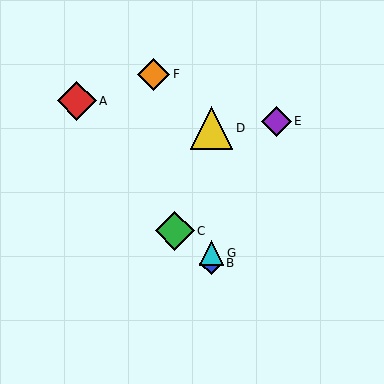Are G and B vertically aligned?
Yes, both are at x≈211.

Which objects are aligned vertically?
Objects B, D, G are aligned vertically.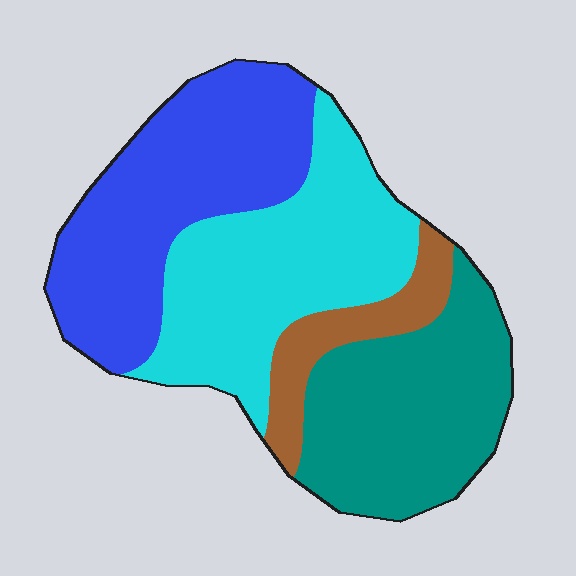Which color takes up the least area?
Brown, at roughly 10%.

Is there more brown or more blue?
Blue.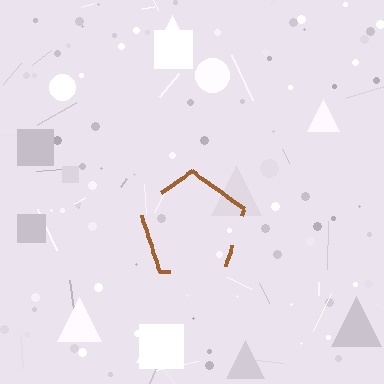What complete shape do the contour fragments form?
The contour fragments form a pentagon.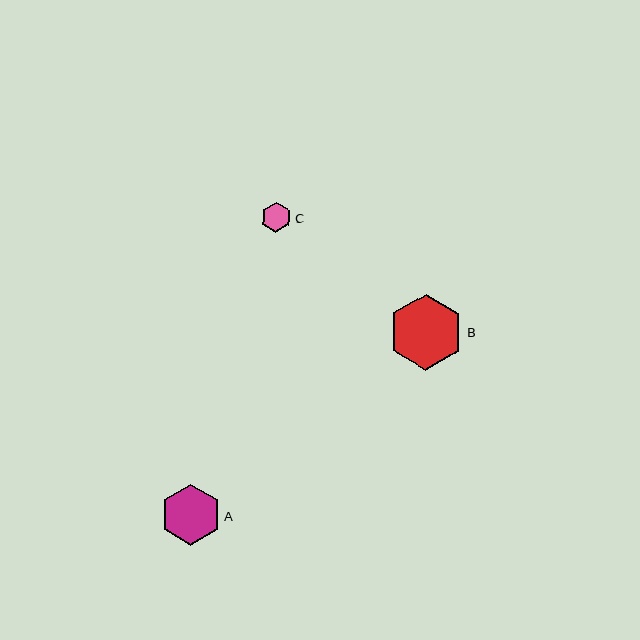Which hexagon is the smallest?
Hexagon C is the smallest with a size of approximately 30 pixels.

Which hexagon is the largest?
Hexagon B is the largest with a size of approximately 76 pixels.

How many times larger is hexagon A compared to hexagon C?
Hexagon A is approximately 2.0 times the size of hexagon C.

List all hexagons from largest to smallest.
From largest to smallest: B, A, C.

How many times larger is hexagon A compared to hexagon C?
Hexagon A is approximately 2.0 times the size of hexagon C.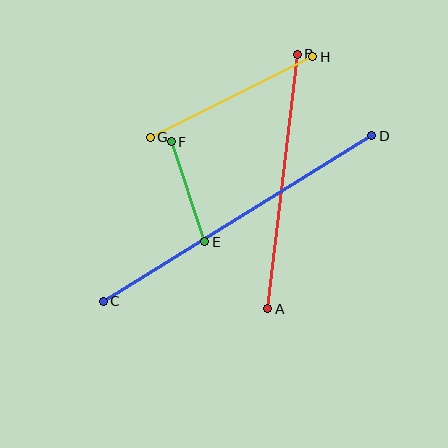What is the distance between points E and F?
The distance is approximately 105 pixels.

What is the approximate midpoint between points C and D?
The midpoint is at approximately (238, 218) pixels.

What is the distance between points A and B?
The distance is approximately 256 pixels.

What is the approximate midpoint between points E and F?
The midpoint is at approximately (188, 192) pixels.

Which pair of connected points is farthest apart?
Points C and D are farthest apart.